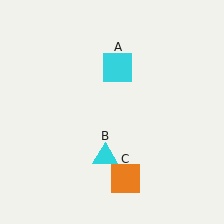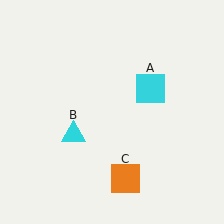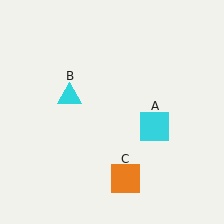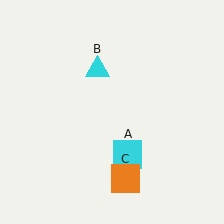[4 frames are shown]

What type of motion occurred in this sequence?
The cyan square (object A), cyan triangle (object B) rotated clockwise around the center of the scene.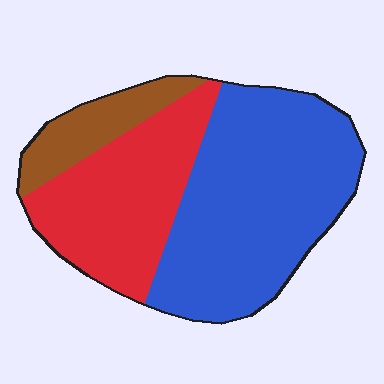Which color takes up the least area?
Brown, at roughly 15%.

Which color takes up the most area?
Blue, at roughly 55%.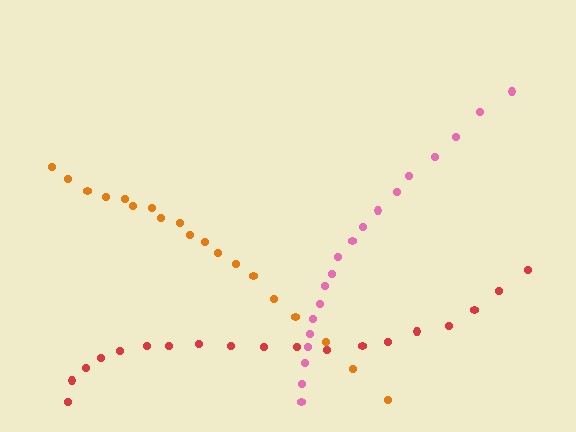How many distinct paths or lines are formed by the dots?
There are 3 distinct paths.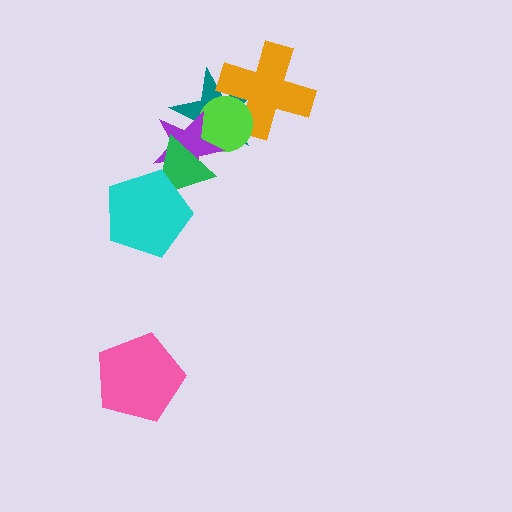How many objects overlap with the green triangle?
3 objects overlap with the green triangle.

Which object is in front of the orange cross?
The lime circle is in front of the orange cross.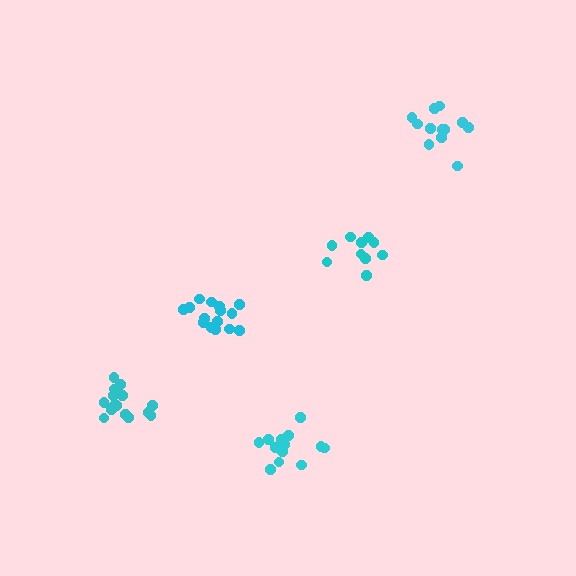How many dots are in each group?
Group 1: 15 dots, Group 2: 15 dots, Group 3: 12 dots, Group 4: 13 dots, Group 5: 10 dots (65 total).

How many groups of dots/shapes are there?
There are 5 groups.